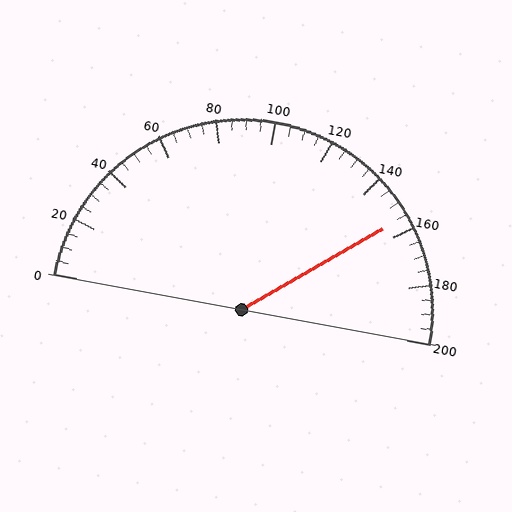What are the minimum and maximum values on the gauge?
The gauge ranges from 0 to 200.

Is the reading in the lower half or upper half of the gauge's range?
The reading is in the upper half of the range (0 to 200).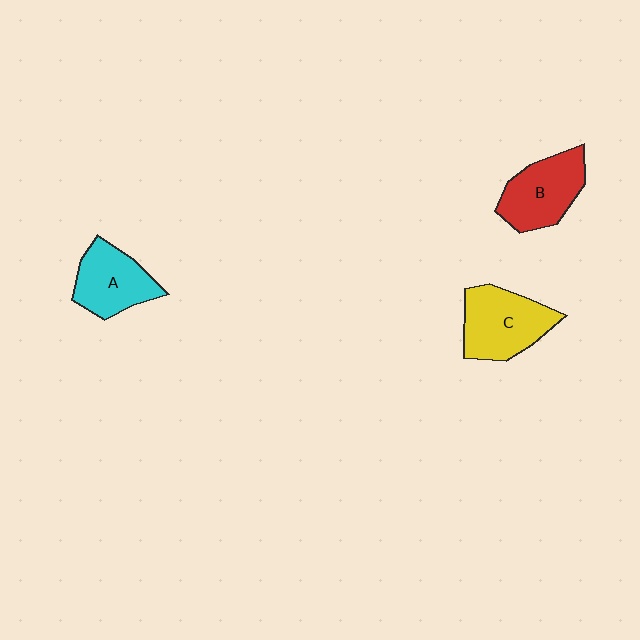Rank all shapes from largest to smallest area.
From largest to smallest: C (yellow), B (red), A (cyan).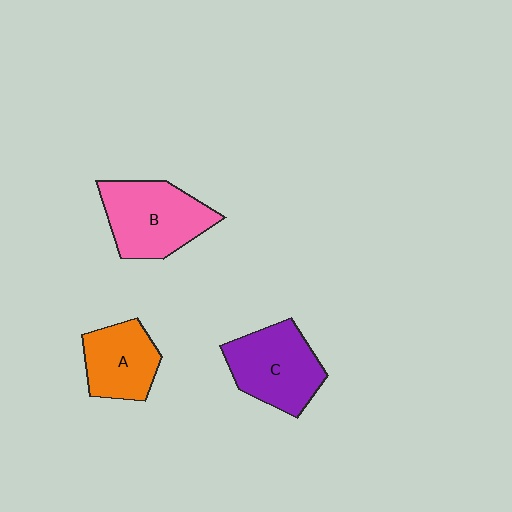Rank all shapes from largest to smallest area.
From largest to smallest: B (pink), C (purple), A (orange).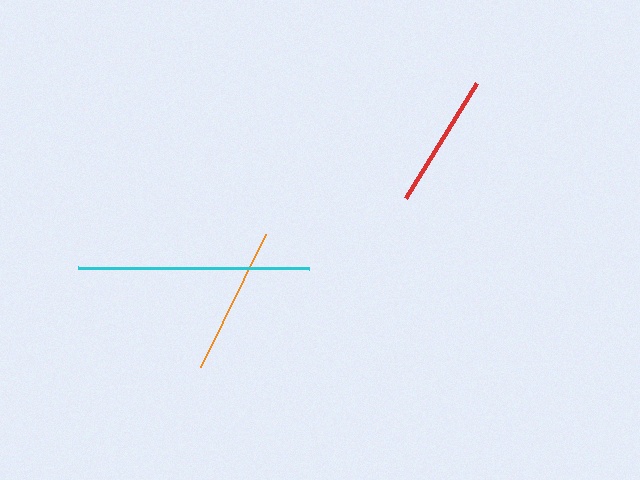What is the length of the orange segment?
The orange segment is approximately 148 pixels long.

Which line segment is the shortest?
The red line is the shortest at approximately 135 pixels.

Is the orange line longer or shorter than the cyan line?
The cyan line is longer than the orange line.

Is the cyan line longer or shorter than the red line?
The cyan line is longer than the red line.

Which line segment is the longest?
The cyan line is the longest at approximately 232 pixels.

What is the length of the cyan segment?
The cyan segment is approximately 232 pixels long.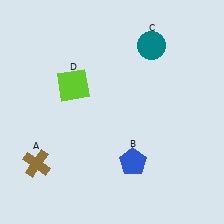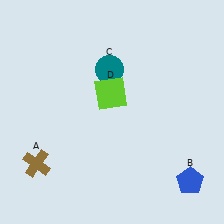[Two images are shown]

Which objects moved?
The objects that moved are: the blue pentagon (B), the teal circle (C), the lime square (D).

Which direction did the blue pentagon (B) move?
The blue pentagon (B) moved right.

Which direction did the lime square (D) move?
The lime square (D) moved right.